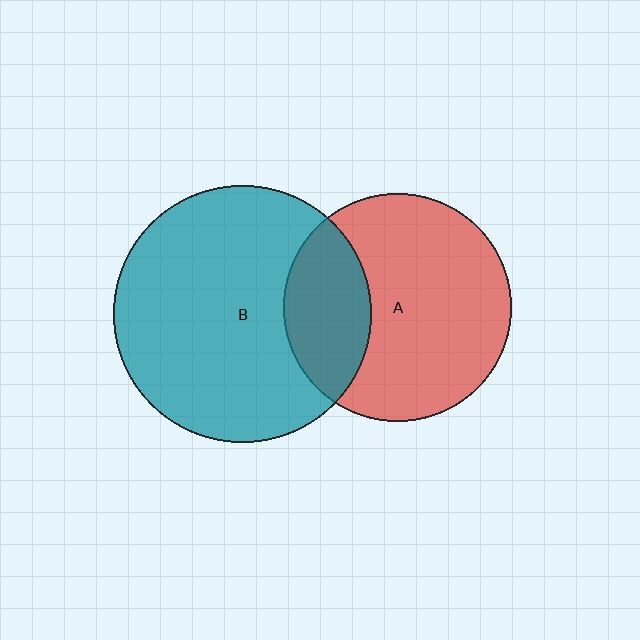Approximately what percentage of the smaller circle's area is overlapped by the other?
Approximately 30%.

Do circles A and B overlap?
Yes.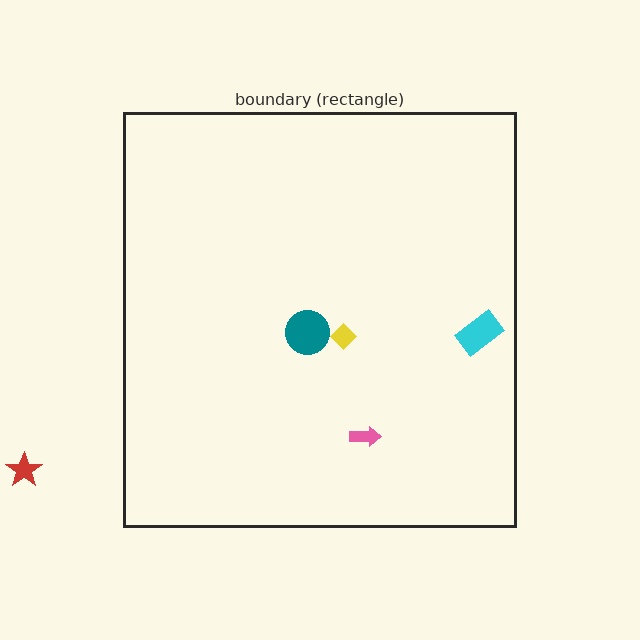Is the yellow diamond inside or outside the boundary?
Inside.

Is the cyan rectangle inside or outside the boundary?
Inside.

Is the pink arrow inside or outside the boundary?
Inside.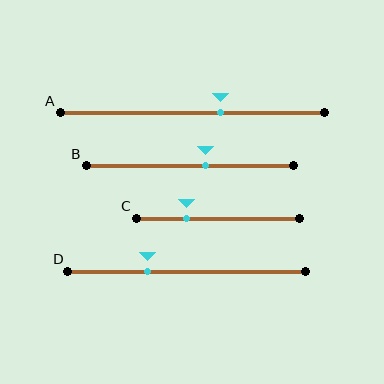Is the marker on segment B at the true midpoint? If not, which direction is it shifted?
No, the marker on segment B is shifted to the right by about 7% of the segment length.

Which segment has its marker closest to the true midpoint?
Segment B has its marker closest to the true midpoint.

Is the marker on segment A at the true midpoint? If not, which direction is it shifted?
No, the marker on segment A is shifted to the right by about 11% of the segment length.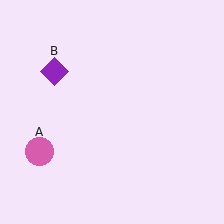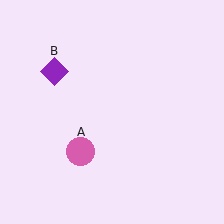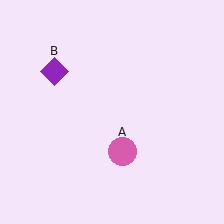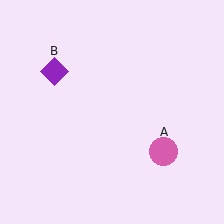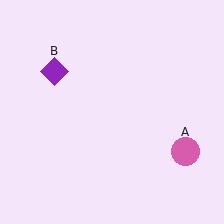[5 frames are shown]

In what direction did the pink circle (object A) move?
The pink circle (object A) moved right.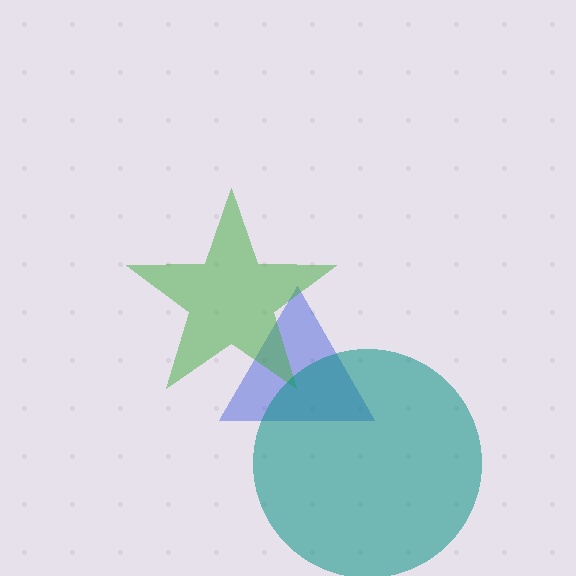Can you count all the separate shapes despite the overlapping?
Yes, there are 3 separate shapes.